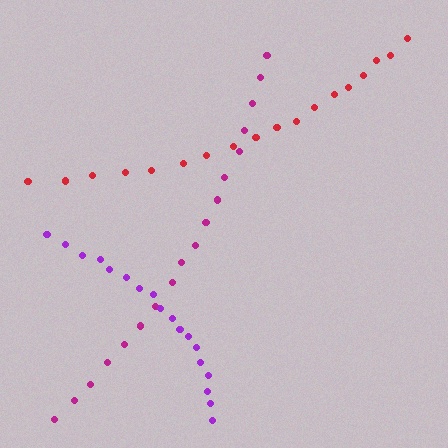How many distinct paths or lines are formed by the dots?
There are 3 distinct paths.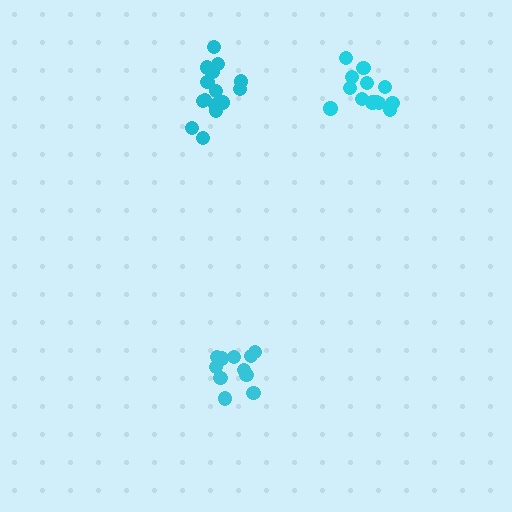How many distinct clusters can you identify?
There are 3 distinct clusters.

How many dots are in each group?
Group 1: 13 dots, Group 2: 11 dots, Group 3: 16 dots (40 total).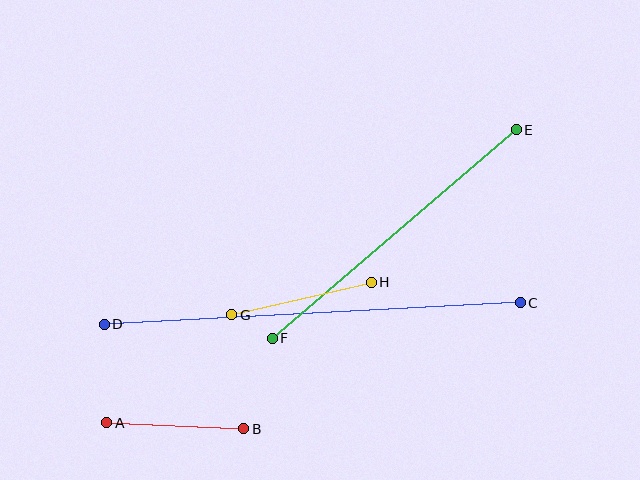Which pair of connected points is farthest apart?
Points C and D are farthest apart.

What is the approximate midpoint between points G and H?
The midpoint is at approximately (301, 298) pixels.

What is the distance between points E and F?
The distance is approximately 320 pixels.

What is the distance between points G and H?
The distance is approximately 143 pixels.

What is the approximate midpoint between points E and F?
The midpoint is at approximately (394, 234) pixels.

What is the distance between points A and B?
The distance is approximately 138 pixels.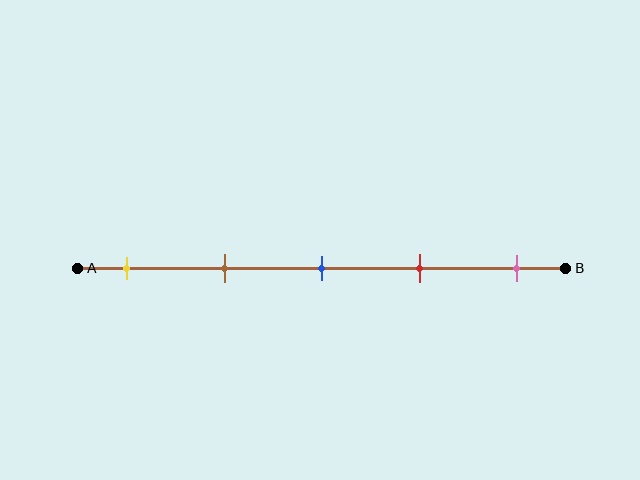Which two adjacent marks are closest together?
The blue and red marks are the closest adjacent pair.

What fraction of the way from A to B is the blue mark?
The blue mark is approximately 50% (0.5) of the way from A to B.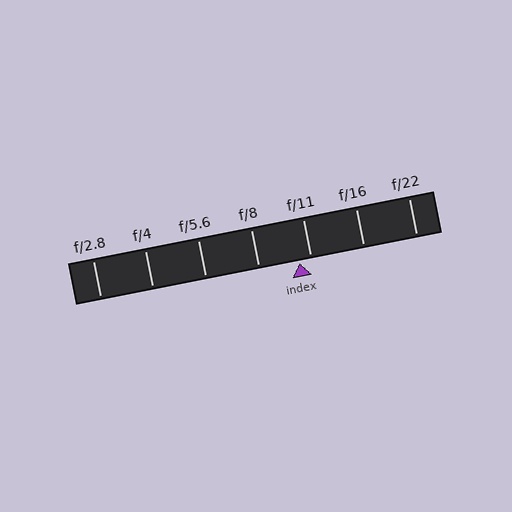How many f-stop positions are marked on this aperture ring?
There are 7 f-stop positions marked.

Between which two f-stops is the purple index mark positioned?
The index mark is between f/8 and f/11.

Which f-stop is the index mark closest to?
The index mark is closest to f/11.